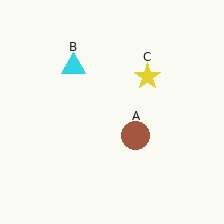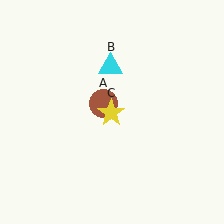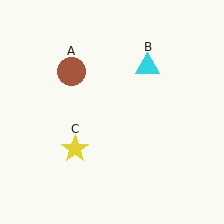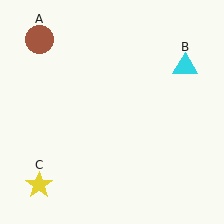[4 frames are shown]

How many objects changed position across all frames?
3 objects changed position: brown circle (object A), cyan triangle (object B), yellow star (object C).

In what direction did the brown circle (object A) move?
The brown circle (object A) moved up and to the left.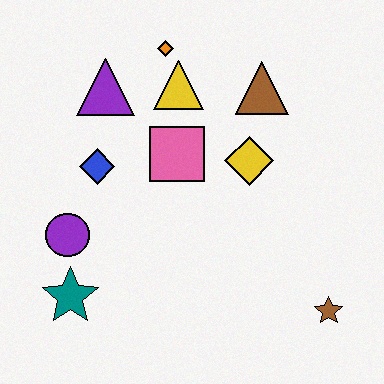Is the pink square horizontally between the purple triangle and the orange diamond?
No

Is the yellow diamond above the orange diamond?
No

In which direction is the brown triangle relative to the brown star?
The brown triangle is above the brown star.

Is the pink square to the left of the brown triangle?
Yes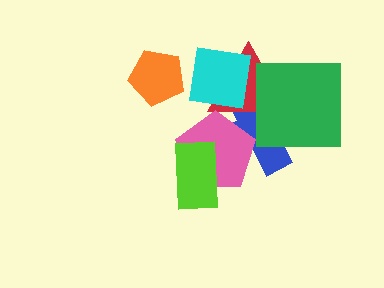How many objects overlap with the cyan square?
2 objects overlap with the cyan square.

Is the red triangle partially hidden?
Yes, it is partially covered by another shape.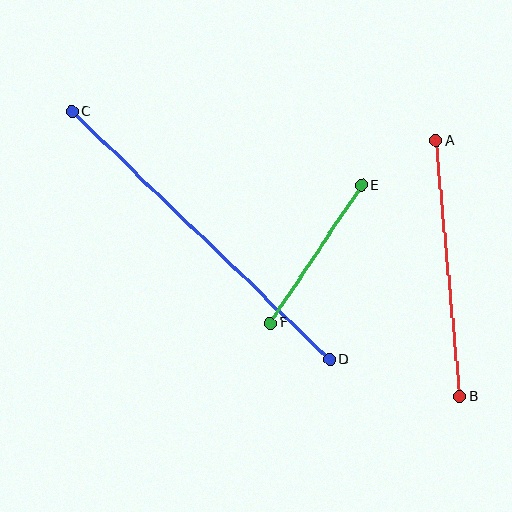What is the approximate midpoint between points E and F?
The midpoint is at approximately (316, 254) pixels.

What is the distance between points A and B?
The distance is approximately 257 pixels.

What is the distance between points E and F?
The distance is approximately 165 pixels.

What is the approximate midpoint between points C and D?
The midpoint is at approximately (201, 236) pixels.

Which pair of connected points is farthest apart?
Points C and D are farthest apart.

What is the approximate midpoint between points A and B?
The midpoint is at approximately (448, 268) pixels.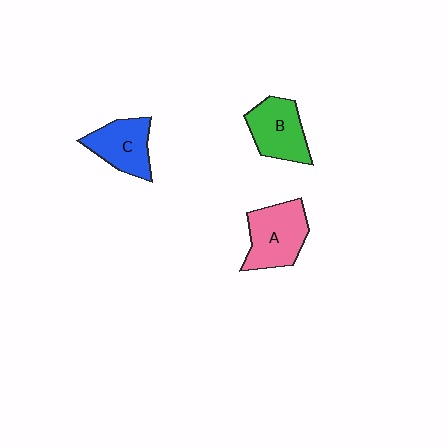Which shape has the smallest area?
Shape C (blue).